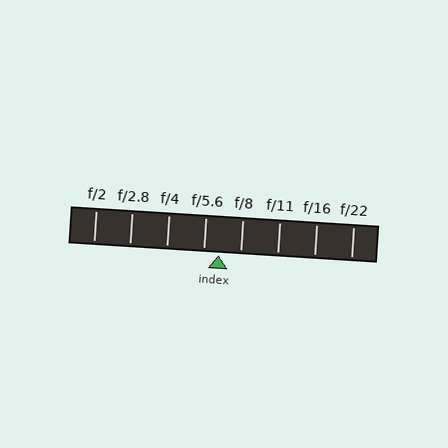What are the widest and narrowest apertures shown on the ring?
The widest aperture shown is f/2 and the narrowest is f/22.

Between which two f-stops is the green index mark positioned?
The index mark is between f/5.6 and f/8.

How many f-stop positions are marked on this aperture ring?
There are 8 f-stop positions marked.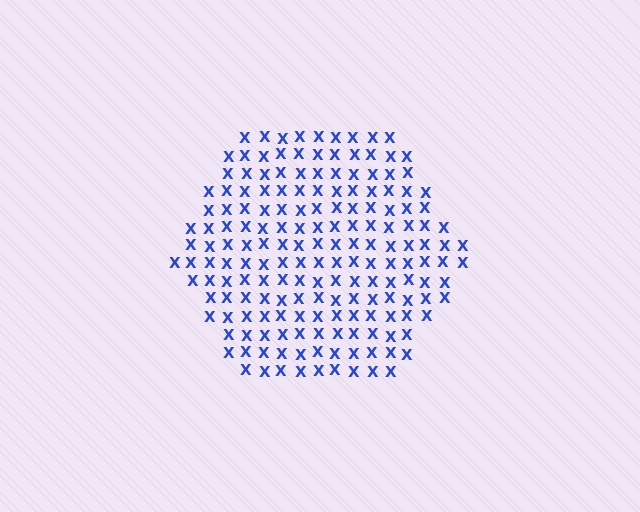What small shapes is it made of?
It is made of small letter X's.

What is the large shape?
The large shape is a hexagon.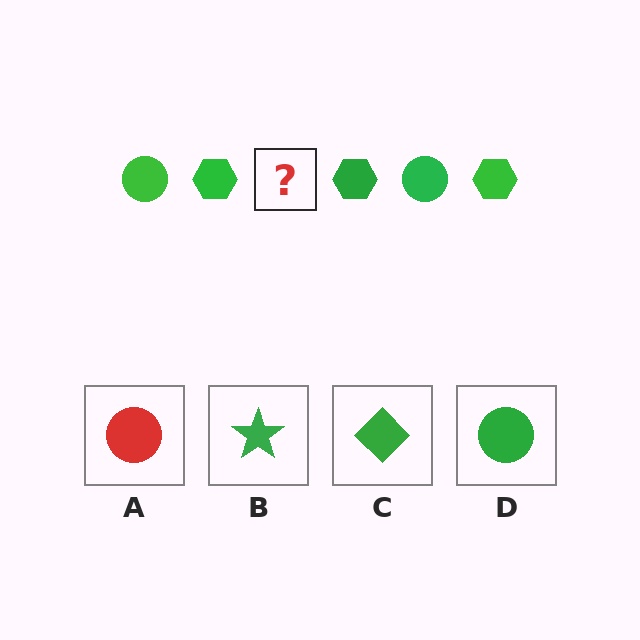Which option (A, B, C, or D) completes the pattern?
D.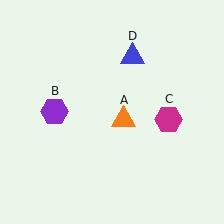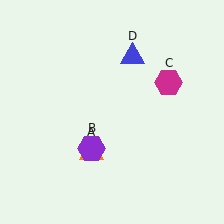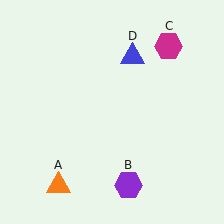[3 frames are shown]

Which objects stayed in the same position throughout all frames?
Blue triangle (object D) remained stationary.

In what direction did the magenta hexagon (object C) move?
The magenta hexagon (object C) moved up.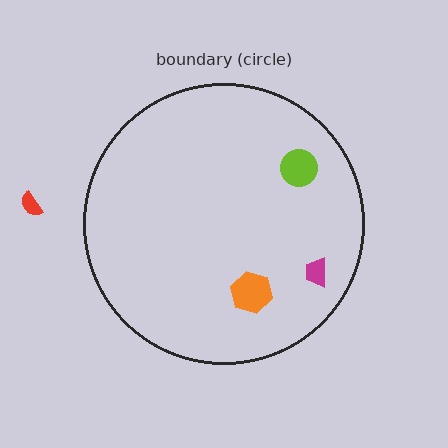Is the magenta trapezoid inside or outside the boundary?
Inside.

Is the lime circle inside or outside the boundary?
Inside.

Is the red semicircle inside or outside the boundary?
Outside.